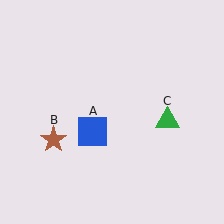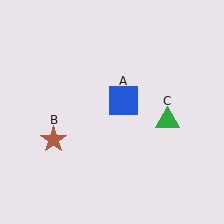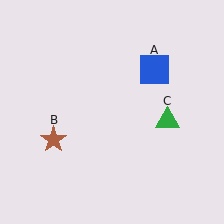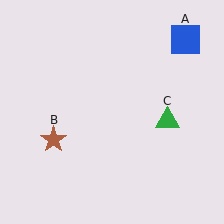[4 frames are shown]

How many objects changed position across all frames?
1 object changed position: blue square (object A).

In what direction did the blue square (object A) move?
The blue square (object A) moved up and to the right.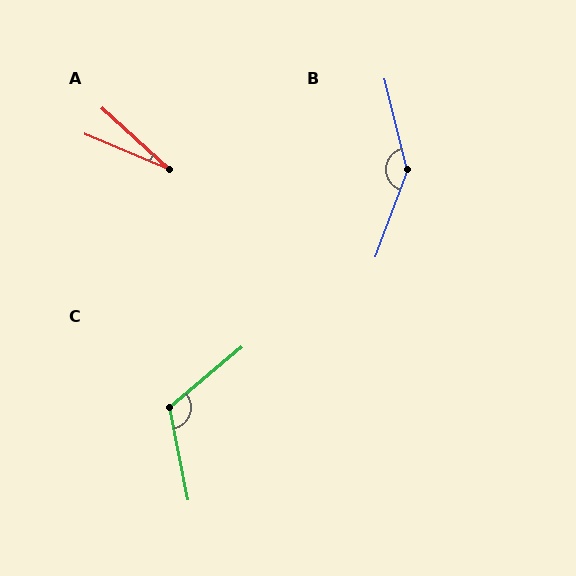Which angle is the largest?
B, at approximately 145 degrees.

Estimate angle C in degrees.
Approximately 118 degrees.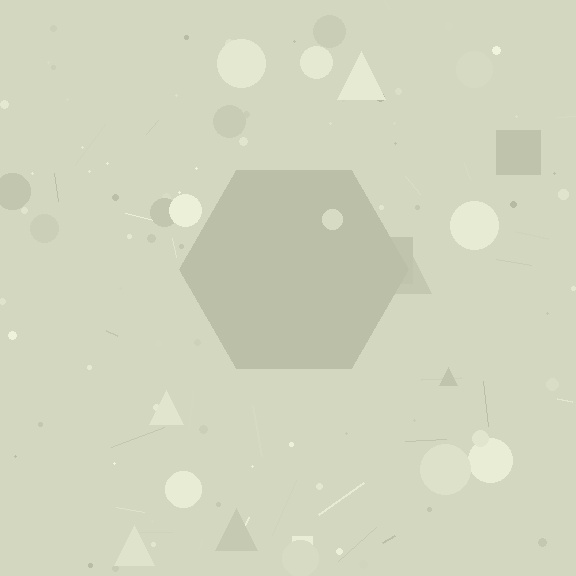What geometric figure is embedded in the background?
A hexagon is embedded in the background.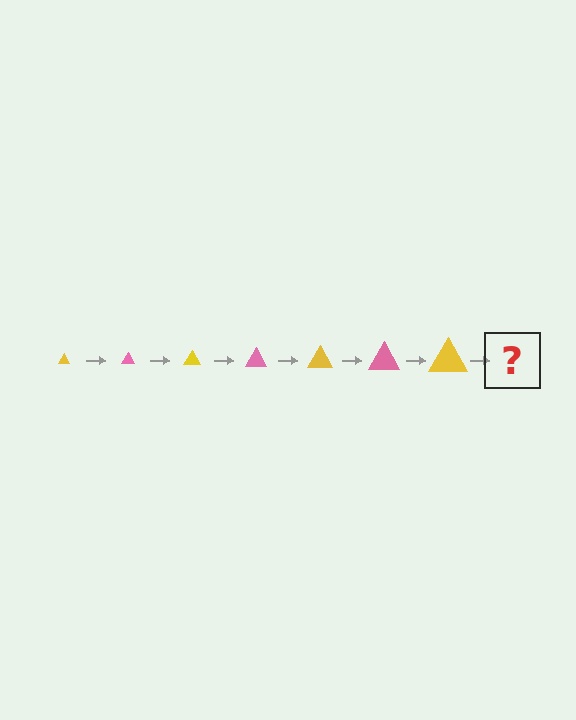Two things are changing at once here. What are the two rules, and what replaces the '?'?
The two rules are that the triangle grows larger each step and the color cycles through yellow and pink. The '?' should be a pink triangle, larger than the previous one.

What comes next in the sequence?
The next element should be a pink triangle, larger than the previous one.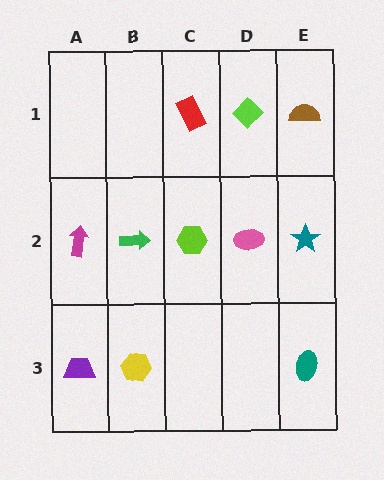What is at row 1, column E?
A brown semicircle.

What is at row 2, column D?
A pink ellipse.